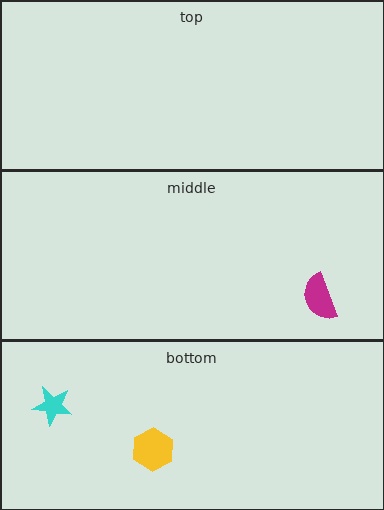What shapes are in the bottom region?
The cyan star, the yellow hexagon.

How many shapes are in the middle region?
1.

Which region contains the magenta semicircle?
The middle region.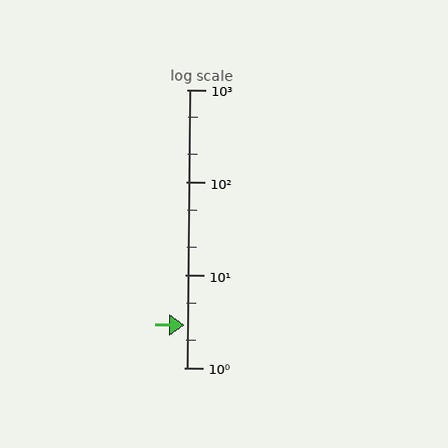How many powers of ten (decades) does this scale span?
The scale spans 3 decades, from 1 to 1000.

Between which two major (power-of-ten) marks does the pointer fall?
The pointer is between 1 and 10.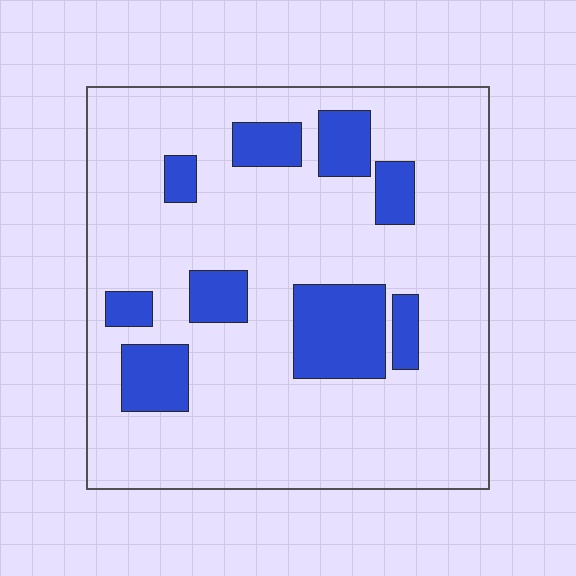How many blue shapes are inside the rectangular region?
9.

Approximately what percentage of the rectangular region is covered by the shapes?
Approximately 20%.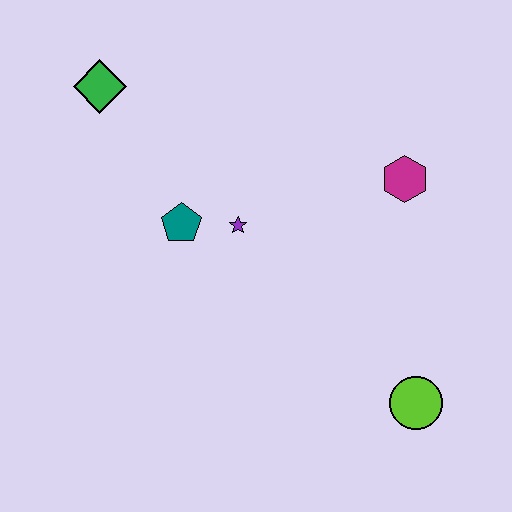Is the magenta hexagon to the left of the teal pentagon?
No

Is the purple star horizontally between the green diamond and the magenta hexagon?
Yes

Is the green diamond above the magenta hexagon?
Yes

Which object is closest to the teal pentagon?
The purple star is closest to the teal pentagon.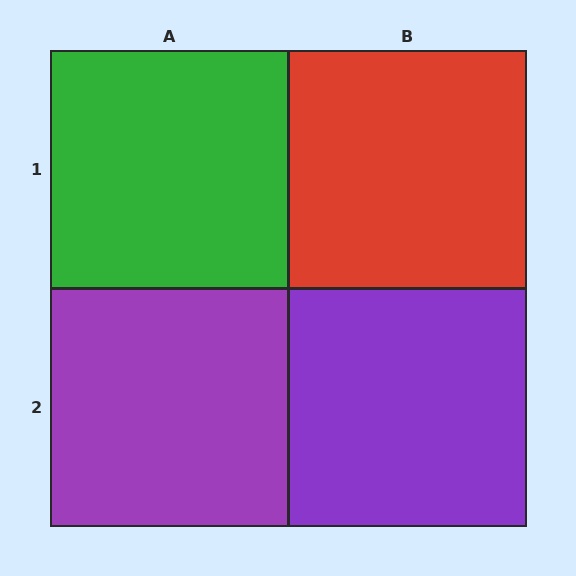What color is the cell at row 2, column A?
Purple.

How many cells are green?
1 cell is green.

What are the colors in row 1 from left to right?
Green, red.